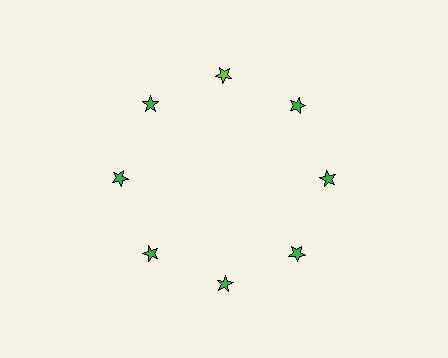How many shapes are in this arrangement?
There are 8 shapes arranged in a ring pattern.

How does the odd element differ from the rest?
It has a different color: lime instead of green.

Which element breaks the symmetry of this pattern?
The lime star at roughly the 12 o'clock position breaks the symmetry. All other shapes are green stars.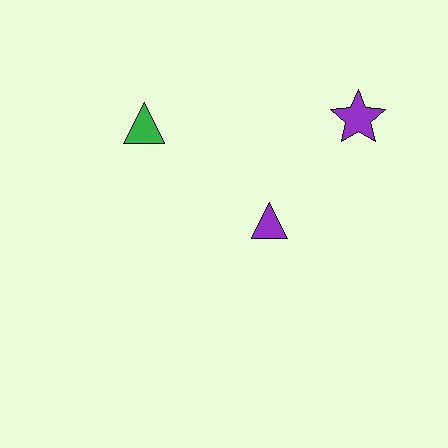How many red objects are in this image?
There are no red objects.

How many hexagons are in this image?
There are no hexagons.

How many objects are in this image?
There are 3 objects.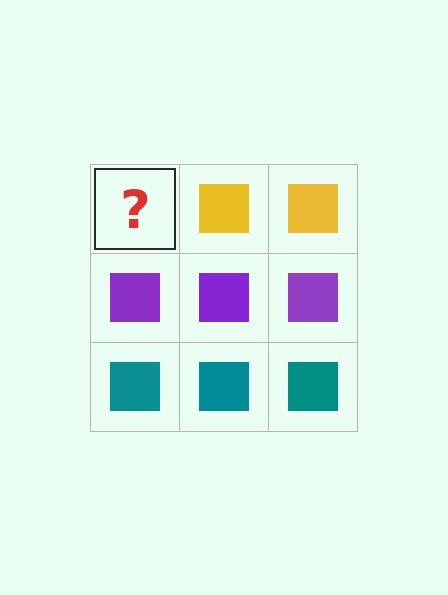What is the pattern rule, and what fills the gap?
The rule is that each row has a consistent color. The gap should be filled with a yellow square.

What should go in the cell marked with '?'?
The missing cell should contain a yellow square.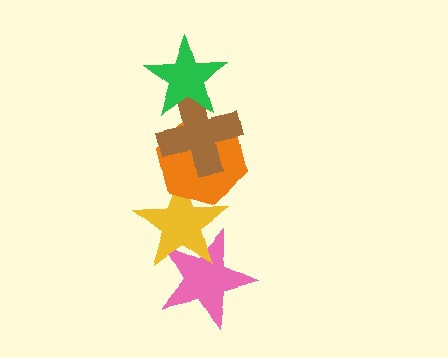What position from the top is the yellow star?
The yellow star is 4th from the top.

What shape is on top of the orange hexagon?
The brown cross is on top of the orange hexagon.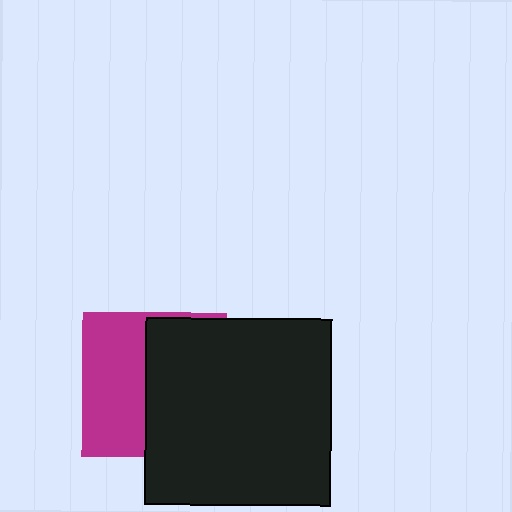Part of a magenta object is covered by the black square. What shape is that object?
It is a square.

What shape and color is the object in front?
The object in front is a black square.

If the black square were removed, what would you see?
You would see the complete magenta square.